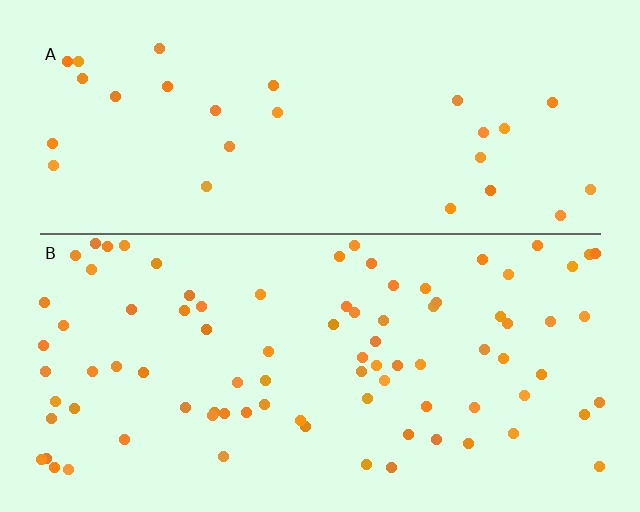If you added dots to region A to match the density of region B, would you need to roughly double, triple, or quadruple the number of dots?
Approximately triple.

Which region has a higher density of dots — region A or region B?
B (the bottom).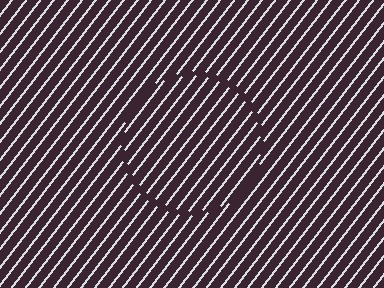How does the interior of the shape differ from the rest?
The interior of the shape contains the same grating, shifted by half a period — the contour is defined by the phase discontinuity where line-ends from the inner and outer gratings abut.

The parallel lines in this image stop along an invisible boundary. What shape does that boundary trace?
An illusory circle. The interior of the shape contains the same grating, shifted by half a period — the contour is defined by the phase discontinuity where line-ends from the inner and outer gratings abut.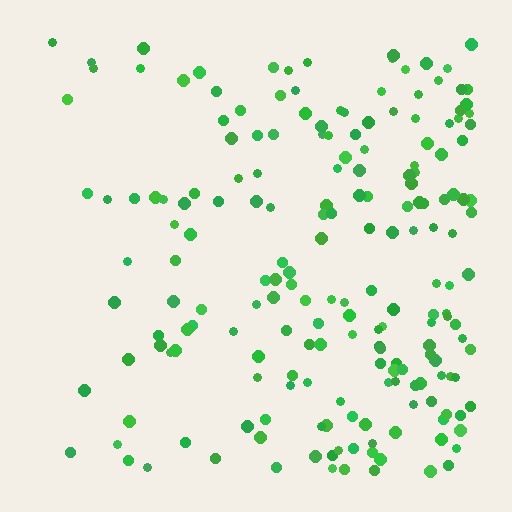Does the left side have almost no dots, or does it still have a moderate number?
Still a moderate number, just noticeably fewer than the right.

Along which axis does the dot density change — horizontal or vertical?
Horizontal.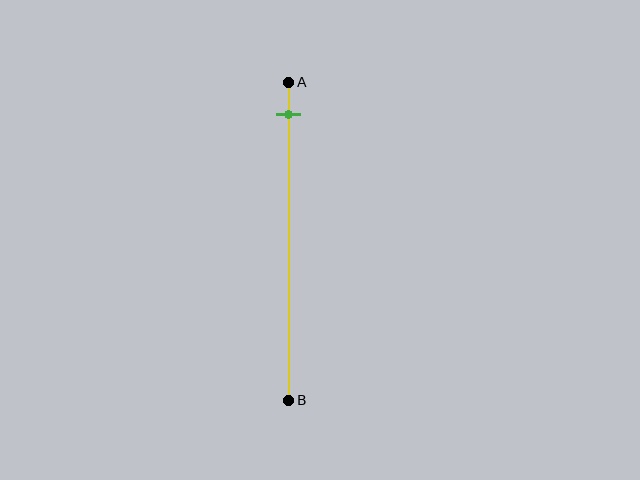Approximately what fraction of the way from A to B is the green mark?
The green mark is approximately 10% of the way from A to B.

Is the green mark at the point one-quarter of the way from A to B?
No, the mark is at about 10% from A, not at the 25% one-quarter point.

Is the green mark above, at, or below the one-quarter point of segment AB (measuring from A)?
The green mark is above the one-quarter point of segment AB.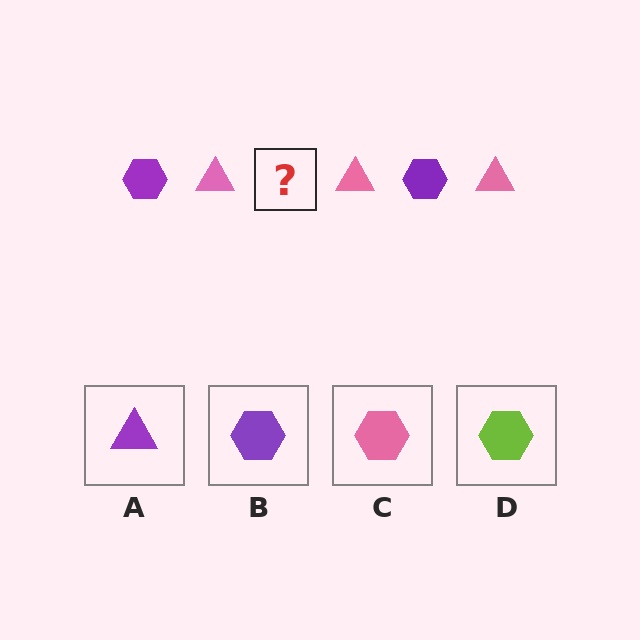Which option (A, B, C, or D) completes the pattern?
B.